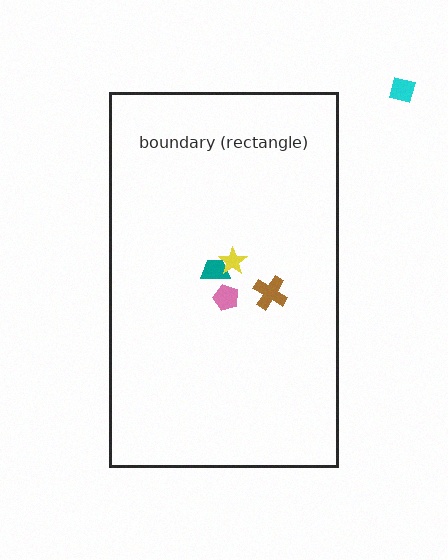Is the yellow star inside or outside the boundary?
Inside.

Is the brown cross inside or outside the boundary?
Inside.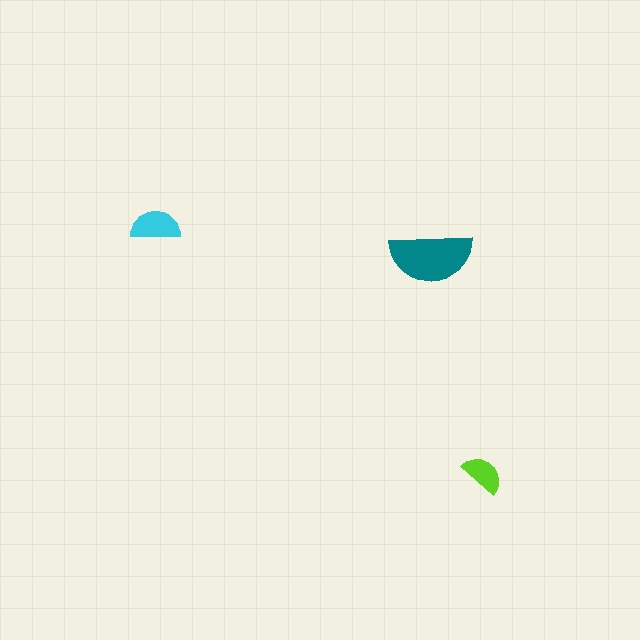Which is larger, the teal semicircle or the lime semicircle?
The teal one.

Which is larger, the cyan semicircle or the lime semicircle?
The cyan one.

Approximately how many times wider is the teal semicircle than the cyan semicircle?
About 1.5 times wider.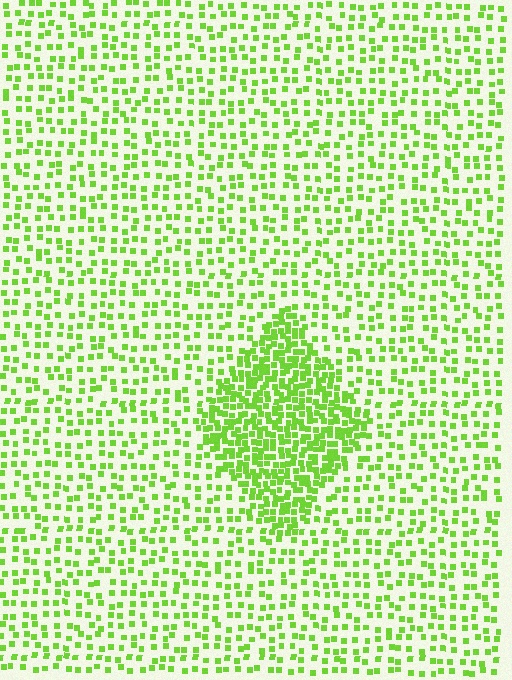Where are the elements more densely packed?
The elements are more densely packed inside the diamond boundary.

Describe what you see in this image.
The image contains small lime elements arranged at two different densities. A diamond-shaped region is visible where the elements are more densely packed than the surrounding area.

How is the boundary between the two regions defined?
The boundary is defined by a change in element density (approximately 2.4x ratio). All elements are the same color, size, and shape.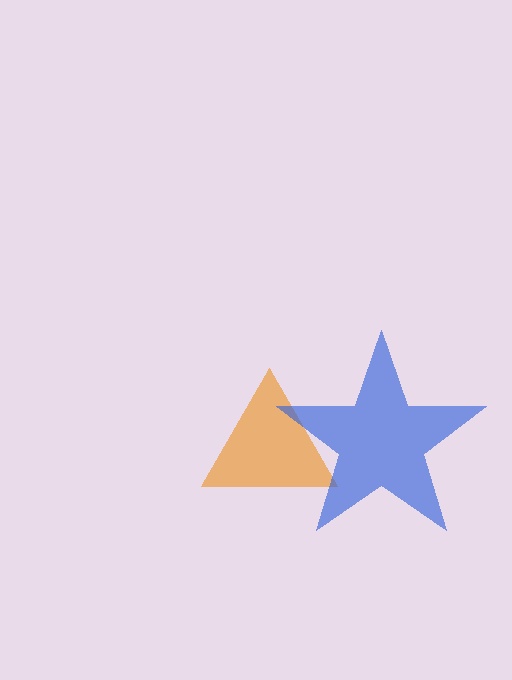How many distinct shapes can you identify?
There are 2 distinct shapes: an orange triangle, a blue star.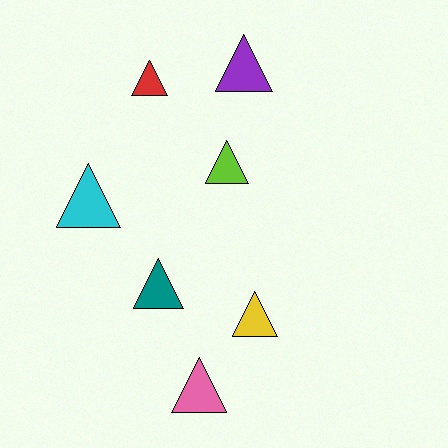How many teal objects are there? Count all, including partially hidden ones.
There is 1 teal object.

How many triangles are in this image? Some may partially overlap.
There are 7 triangles.